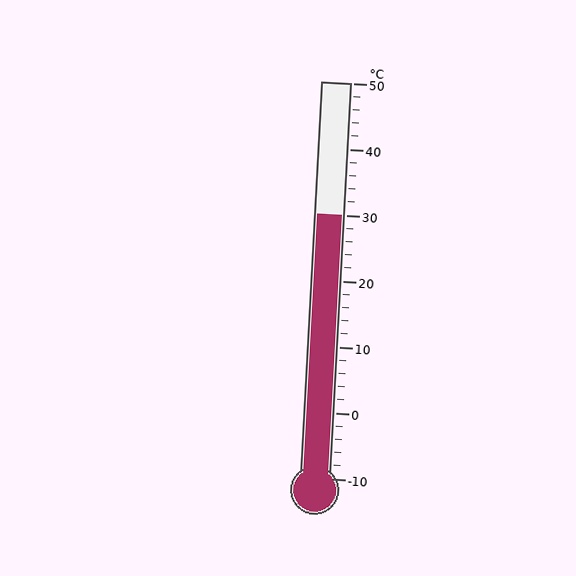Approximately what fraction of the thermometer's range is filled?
The thermometer is filled to approximately 65% of its range.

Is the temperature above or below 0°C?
The temperature is above 0°C.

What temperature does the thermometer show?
The thermometer shows approximately 30°C.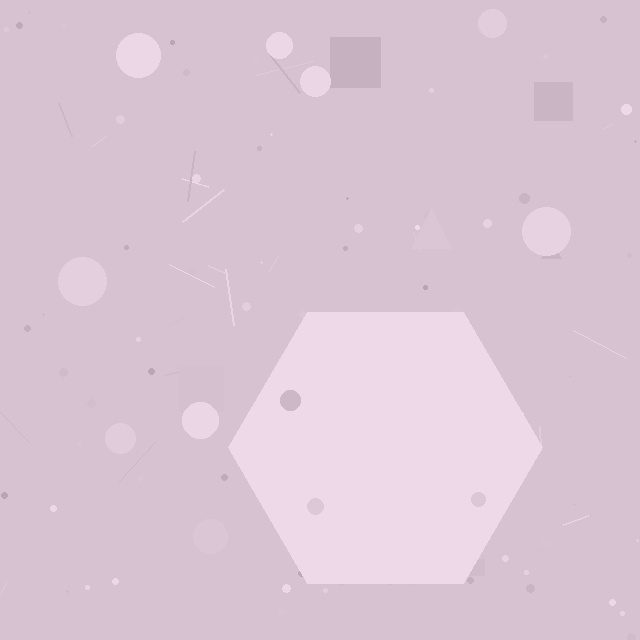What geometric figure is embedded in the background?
A hexagon is embedded in the background.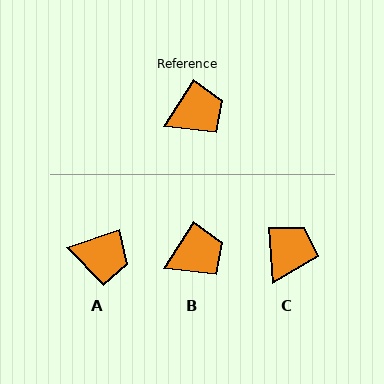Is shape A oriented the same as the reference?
No, it is off by about 39 degrees.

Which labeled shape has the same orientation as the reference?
B.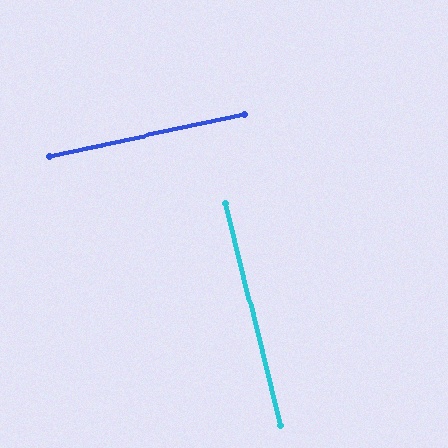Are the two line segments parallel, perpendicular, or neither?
Perpendicular — they meet at approximately 88°.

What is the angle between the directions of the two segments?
Approximately 88 degrees.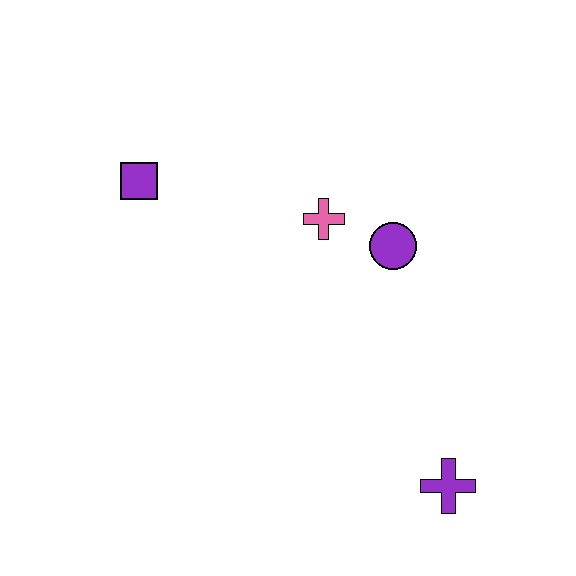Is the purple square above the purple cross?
Yes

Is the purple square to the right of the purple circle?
No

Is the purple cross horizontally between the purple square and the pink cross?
No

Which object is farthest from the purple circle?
The purple square is farthest from the purple circle.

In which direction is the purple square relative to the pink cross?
The purple square is to the left of the pink cross.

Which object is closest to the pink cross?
The purple circle is closest to the pink cross.